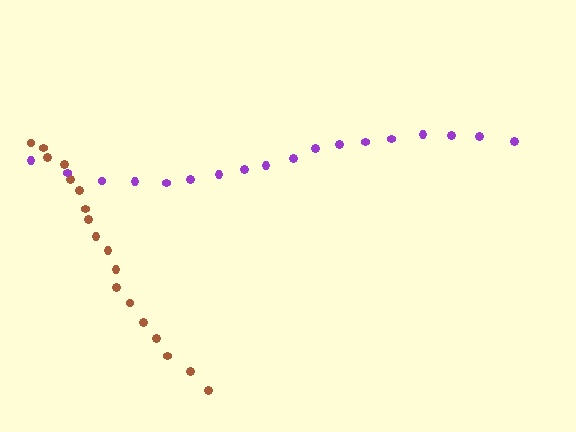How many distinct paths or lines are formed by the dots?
There are 2 distinct paths.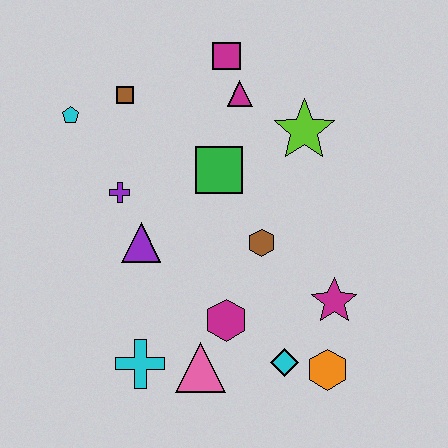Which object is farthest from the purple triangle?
The orange hexagon is farthest from the purple triangle.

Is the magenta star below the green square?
Yes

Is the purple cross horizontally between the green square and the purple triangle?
No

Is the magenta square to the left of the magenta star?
Yes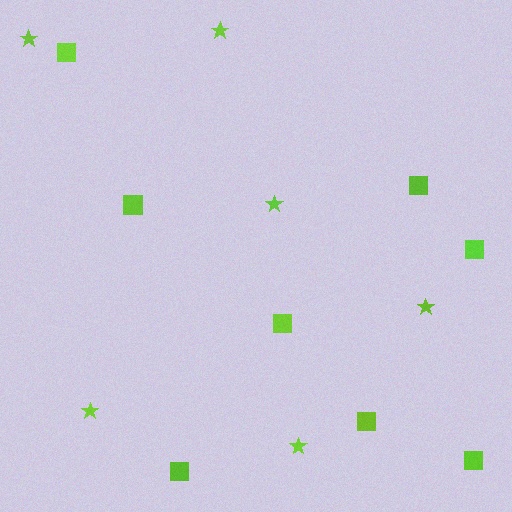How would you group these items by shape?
There are 2 groups: one group of squares (8) and one group of stars (6).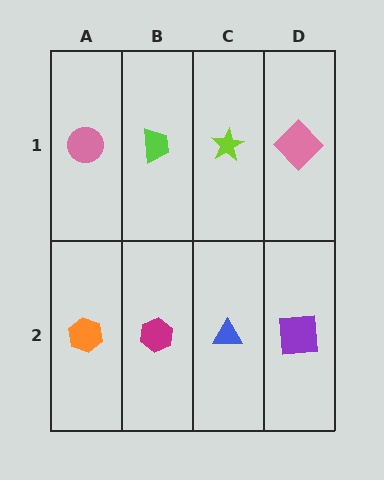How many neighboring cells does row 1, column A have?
2.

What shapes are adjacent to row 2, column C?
A lime star (row 1, column C), a magenta hexagon (row 2, column B), a purple square (row 2, column D).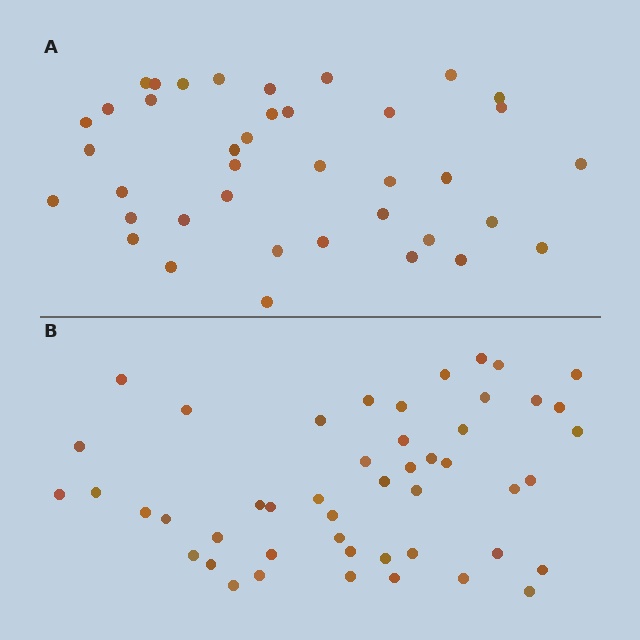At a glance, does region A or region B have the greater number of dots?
Region B (the bottom region) has more dots.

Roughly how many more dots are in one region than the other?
Region B has roughly 8 or so more dots than region A.